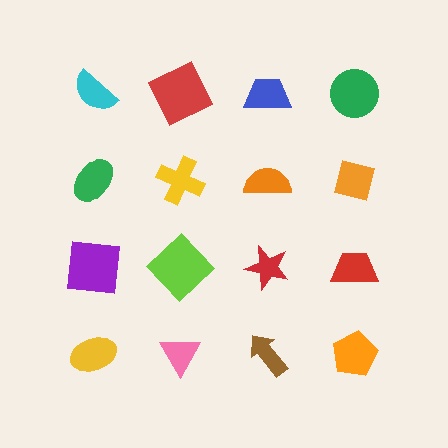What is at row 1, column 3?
A blue trapezoid.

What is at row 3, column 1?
A purple square.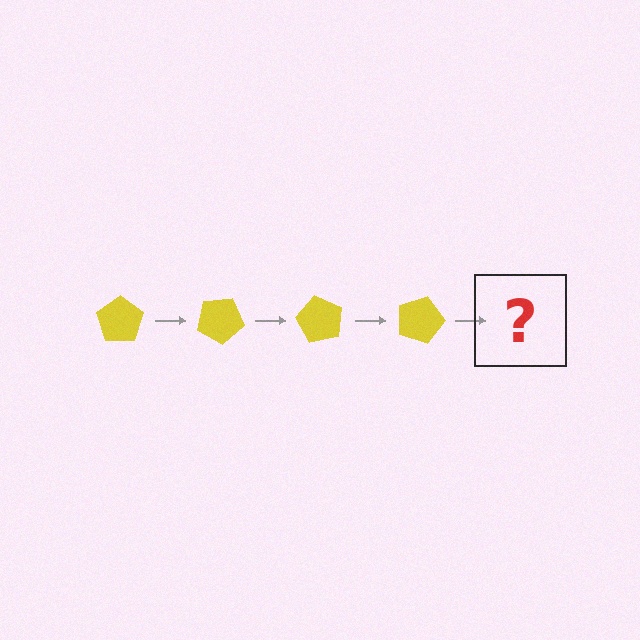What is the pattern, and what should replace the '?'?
The pattern is that the pentagon rotates 30 degrees each step. The '?' should be a yellow pentagon rotated 120 degrees.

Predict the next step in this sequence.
The next step is a yellow pentagon rotated 120 degrees.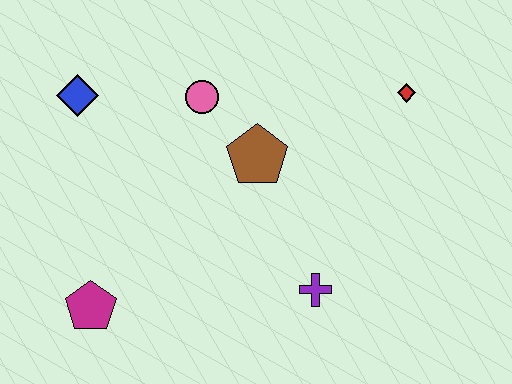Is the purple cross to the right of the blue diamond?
Yes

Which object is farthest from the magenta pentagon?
The red diamond is farthest from the magenta pentagon.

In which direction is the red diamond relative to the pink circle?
The red diamond is to the right of the pink circle.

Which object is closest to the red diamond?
The brown pentagon is closest to the red diamond.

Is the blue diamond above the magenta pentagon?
Yes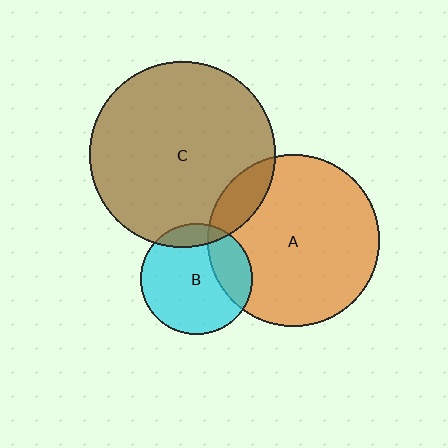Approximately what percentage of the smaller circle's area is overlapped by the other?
Approximately 15%.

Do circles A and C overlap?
Yes.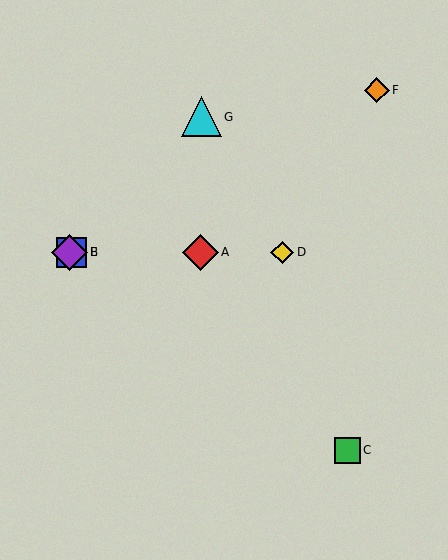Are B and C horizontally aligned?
No, B is at y≈252 and C is at y≈450.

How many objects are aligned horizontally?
4 objects (A, B, D, E) are aligned horizontally.